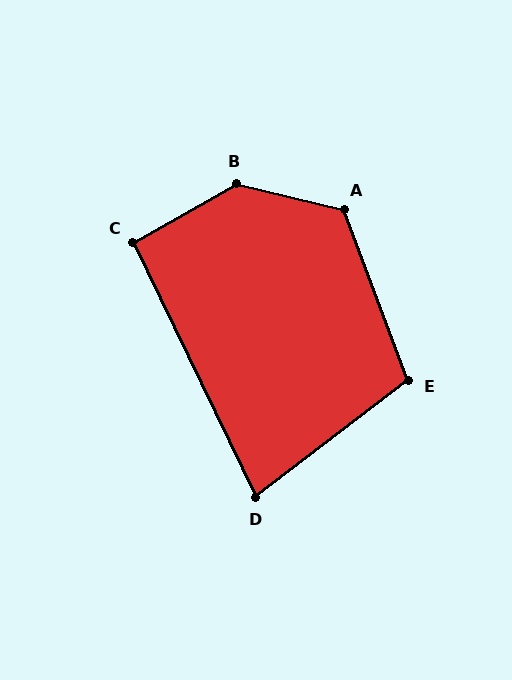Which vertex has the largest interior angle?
B, at approximately 137 degrees.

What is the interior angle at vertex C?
Approximately 94 degrees (approximately right).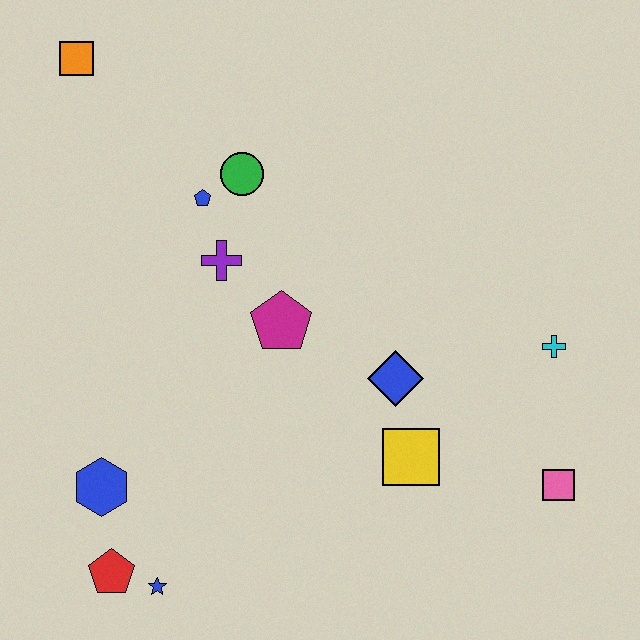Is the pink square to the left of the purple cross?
No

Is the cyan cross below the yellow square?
No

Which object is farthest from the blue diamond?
The orange square is farthest from the blue diamond.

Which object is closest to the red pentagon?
The blue star is closest to the red pentagon.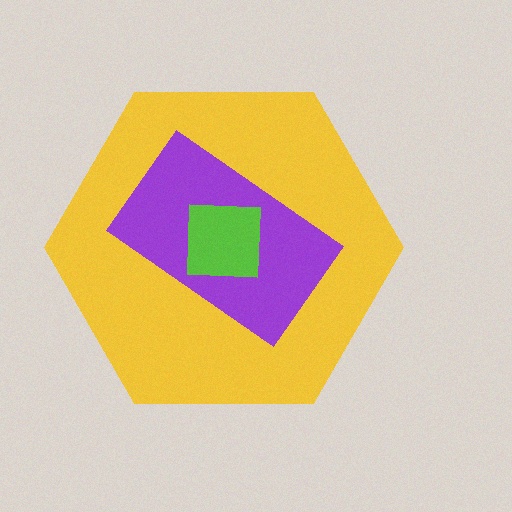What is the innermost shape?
The lime square.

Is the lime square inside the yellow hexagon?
Yes.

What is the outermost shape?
The yellow hexagon.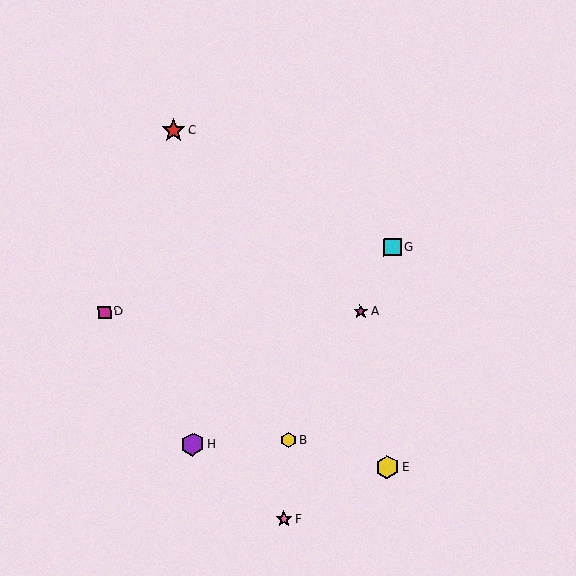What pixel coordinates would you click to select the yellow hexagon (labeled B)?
Click at (288, 440) to select the yellow hexagon B.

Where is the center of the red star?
The center of the red star is at (173, 131).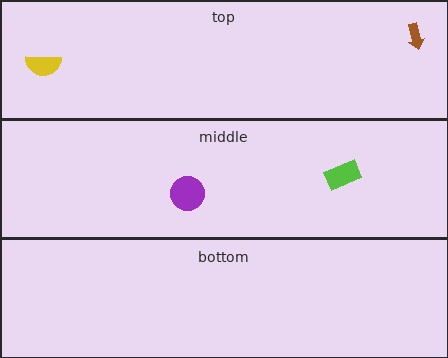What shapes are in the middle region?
The purple circle, the lime rectangle.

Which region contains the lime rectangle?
The middle region.